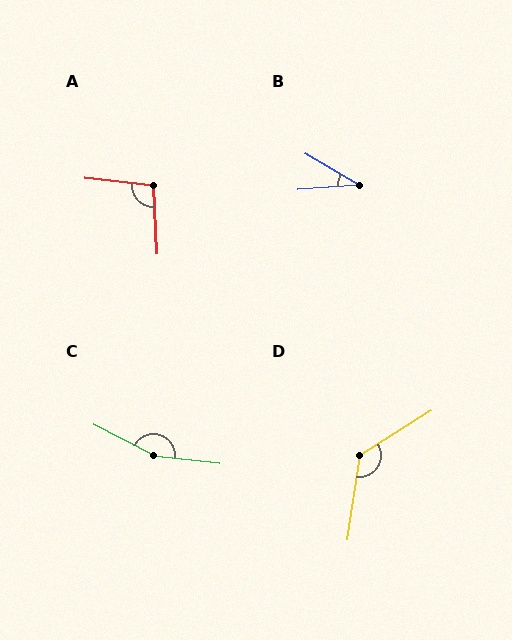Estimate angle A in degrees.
Approximately 100 degrees.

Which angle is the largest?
C, at approximately 159 degrees.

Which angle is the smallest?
B, at approximately 35 degrees.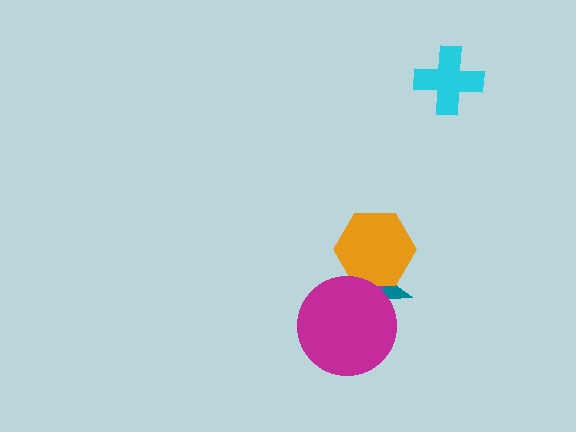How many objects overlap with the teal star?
3 objects overlap with the teal star.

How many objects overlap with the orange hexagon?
3 objects overlap with the orange hexagon.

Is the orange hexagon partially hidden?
Yes, it is partially covered by another shape.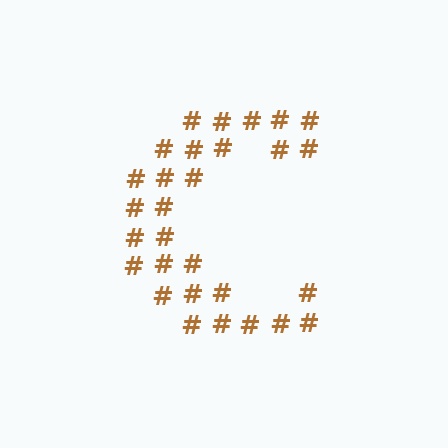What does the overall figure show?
The overall figure shows the letter C.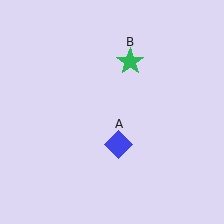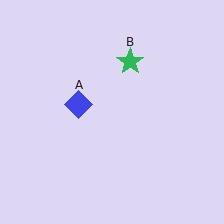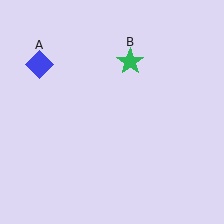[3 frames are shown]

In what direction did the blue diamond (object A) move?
The blue diamond (object A) moved up and to the left.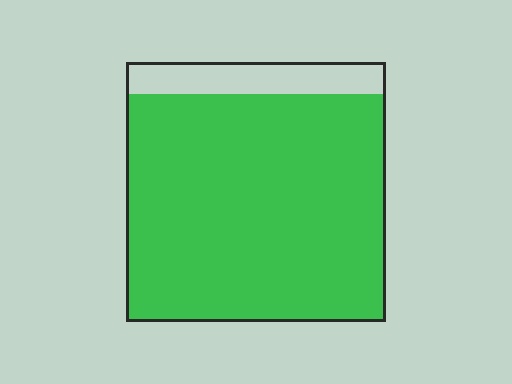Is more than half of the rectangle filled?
Yes.